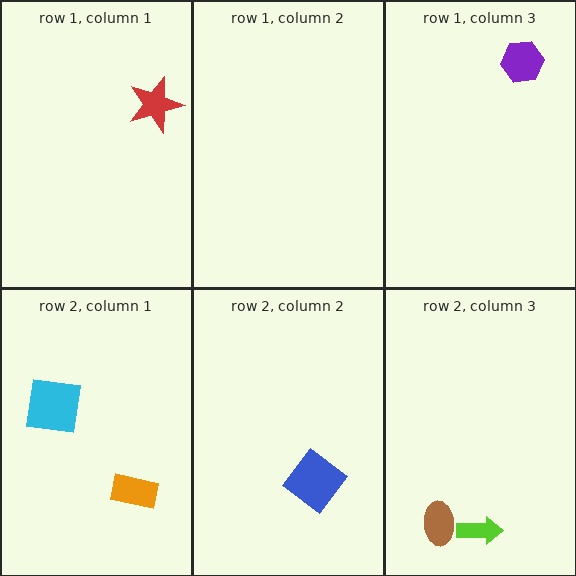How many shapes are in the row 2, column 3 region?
2.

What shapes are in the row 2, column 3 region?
The lime arrow, the brown ellipse.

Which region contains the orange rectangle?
The row 2, column 1 region.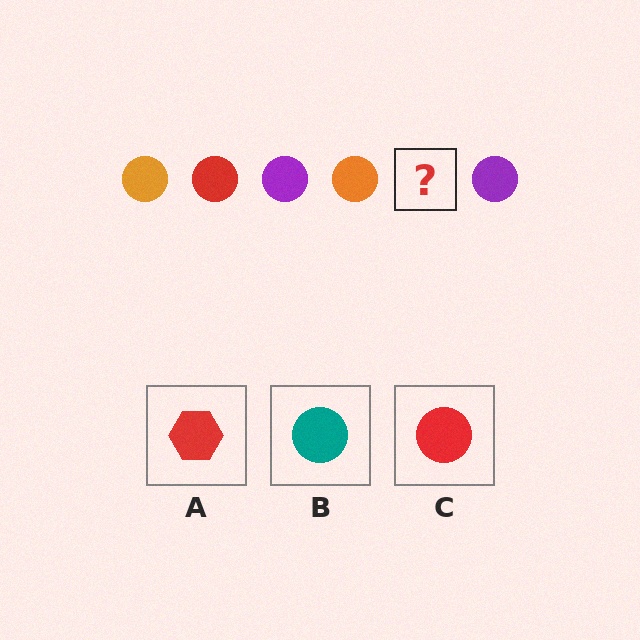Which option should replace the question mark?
Option C.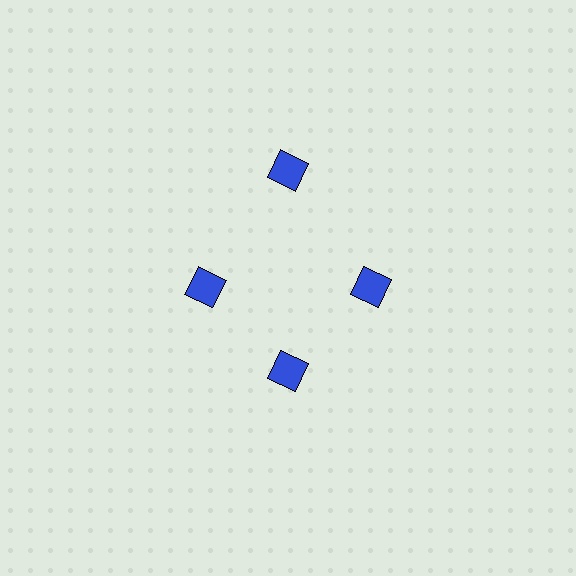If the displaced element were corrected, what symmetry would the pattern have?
It would have 4-fold rotational symmetry — the pattern would map onto itself every 90 degrees.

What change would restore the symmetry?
The symmetry would be restored by moving it inward, back onto the ring so that all 4 diamonds sit at equal angles and equal distance from the center.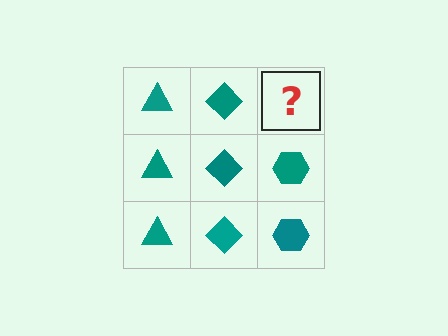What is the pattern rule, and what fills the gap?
The rule is that each column has a consistent shape. The gap should be filled with a teal hexagon.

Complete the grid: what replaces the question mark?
The question mark should be replaced with a teal hexagon.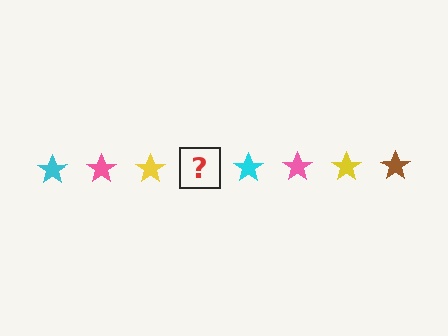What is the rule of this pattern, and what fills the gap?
The rule is that the pattern cycles through cyan, pink, yellow, brown stars. The gap should be filled with a brown star.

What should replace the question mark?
The question mark should be replaced with a brown star.